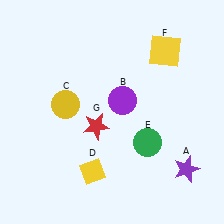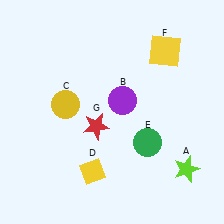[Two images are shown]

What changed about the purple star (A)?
In Image 1, A is purple. In Image 2, it changed to lime.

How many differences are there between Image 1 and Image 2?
There is 1 difference between the two images.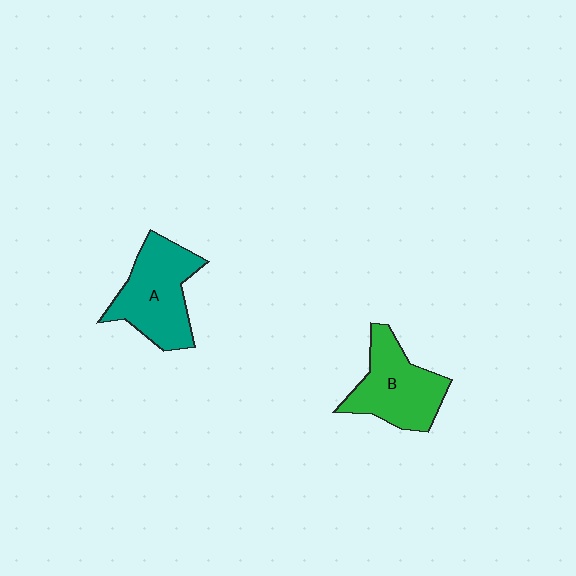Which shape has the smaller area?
Shape B (green).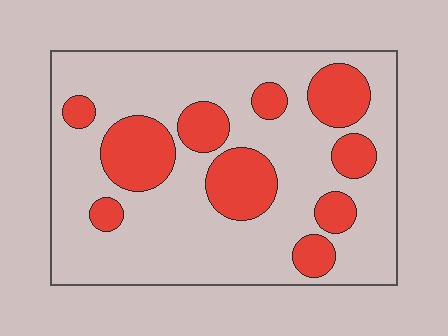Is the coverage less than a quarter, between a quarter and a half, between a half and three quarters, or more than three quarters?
Between a quarter and a half.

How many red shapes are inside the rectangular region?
10.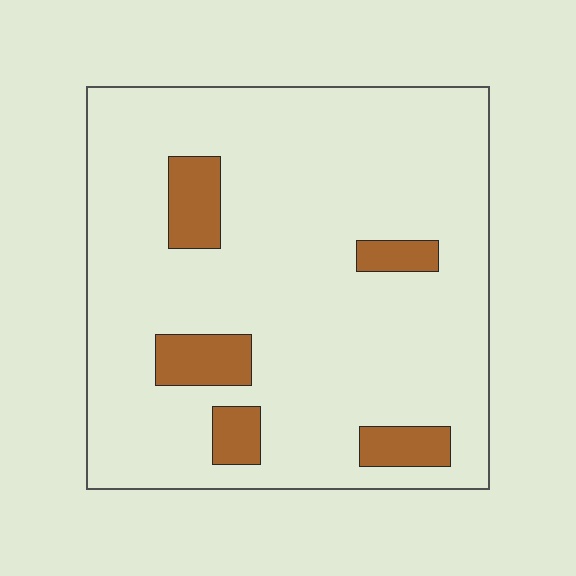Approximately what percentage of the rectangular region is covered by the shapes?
Approximately 10%.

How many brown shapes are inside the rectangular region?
5.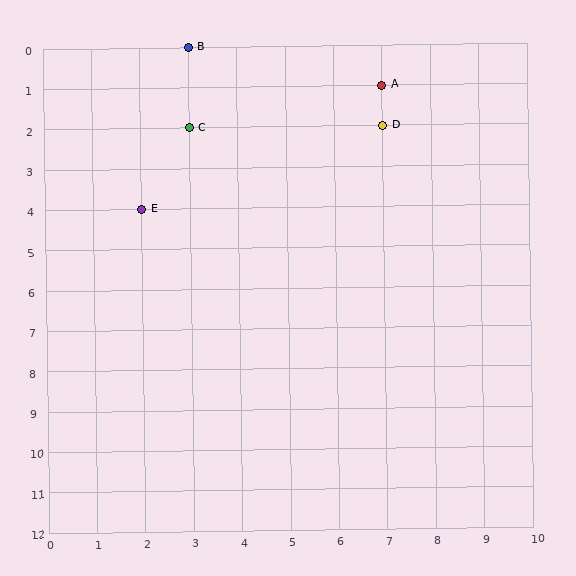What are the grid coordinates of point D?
Point D is at grid coordinates (7, 2).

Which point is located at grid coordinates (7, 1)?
Point A is at (7, 1).